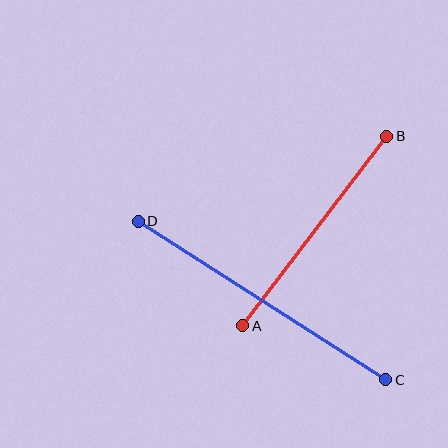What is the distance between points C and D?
The distance is approximately 294 pixels.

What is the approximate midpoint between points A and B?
The midpoint is at approximately (315, 231) pixels.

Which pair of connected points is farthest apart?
Points C and D are farthest apart.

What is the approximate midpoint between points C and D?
The midpoint is at approximately (262, 301) pixels.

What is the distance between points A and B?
The distance is approximately 238 pixels.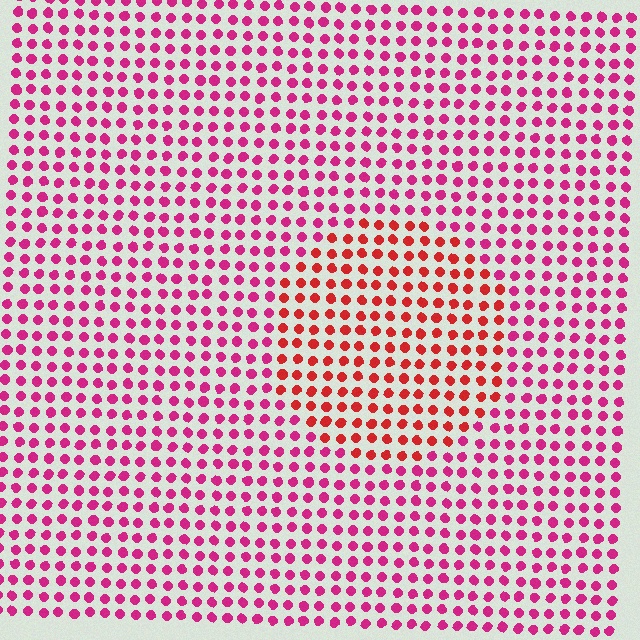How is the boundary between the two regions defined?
The boundary is defined purely by a slight shift in hue (about 33 degrees). Spacing, size, and orientation are identical on both sides.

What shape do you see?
I see a circle.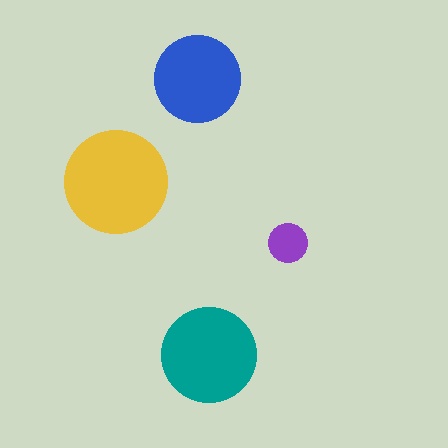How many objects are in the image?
There are 4 objects in the image.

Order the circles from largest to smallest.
the yellow one, the teal one, the blue one, the purple one.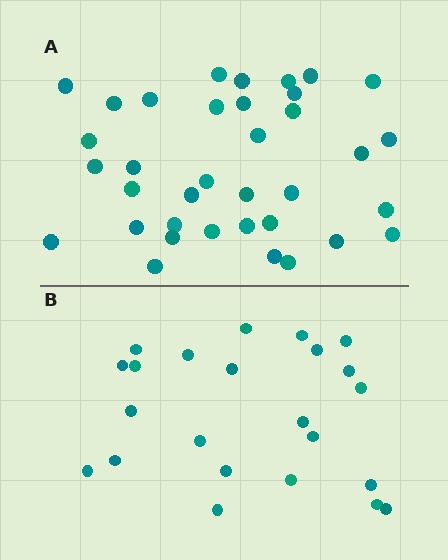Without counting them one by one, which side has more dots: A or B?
Region A (the top region) has more dots.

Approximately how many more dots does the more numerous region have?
Region A has approximately 15 more dots than region B.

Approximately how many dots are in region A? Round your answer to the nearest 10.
About 40 dots. (The exact count is 36, which rounds to 40.)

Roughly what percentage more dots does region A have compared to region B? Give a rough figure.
About 55% more.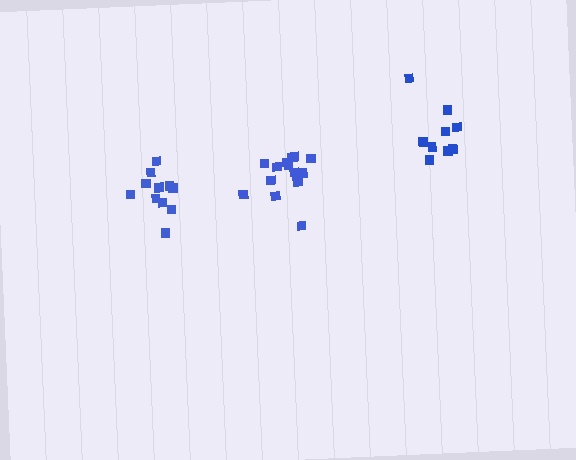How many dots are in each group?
Group 1: 11 dots, Group 2: 9 dots, Group 3: 15 dots (35 total).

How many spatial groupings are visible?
There are 3 spatial groupings.